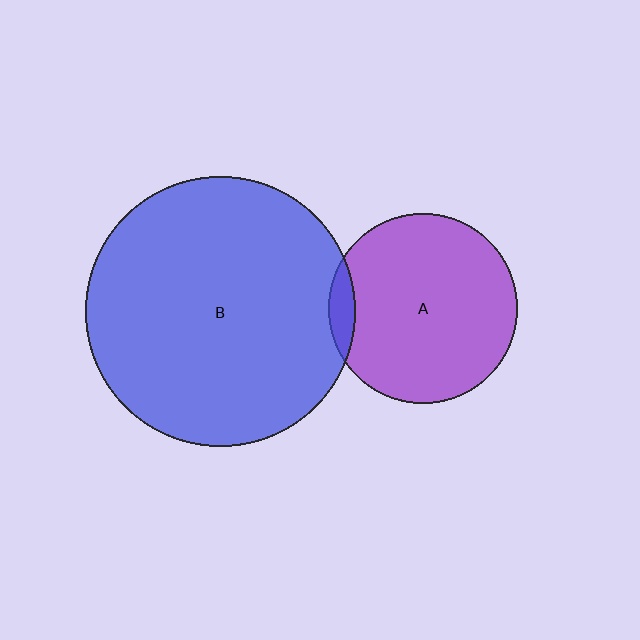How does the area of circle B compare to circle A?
Approximately 2.0 times.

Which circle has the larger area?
Circle B (blue).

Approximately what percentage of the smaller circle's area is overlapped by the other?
Approximately 5%.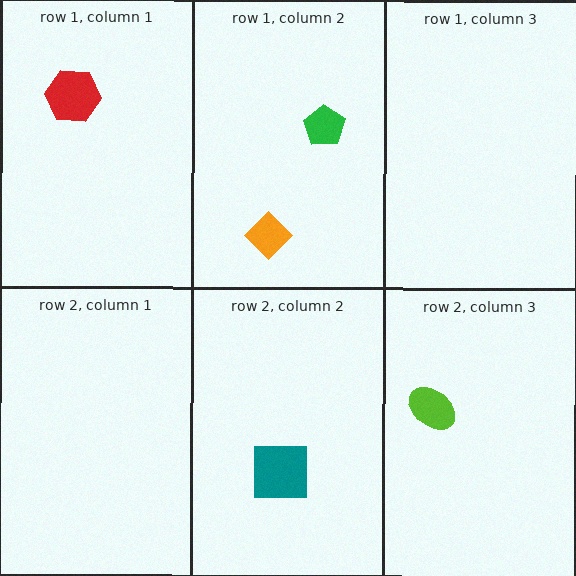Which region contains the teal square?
The row 2, column 2 region.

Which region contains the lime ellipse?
The row 2, column 3 region.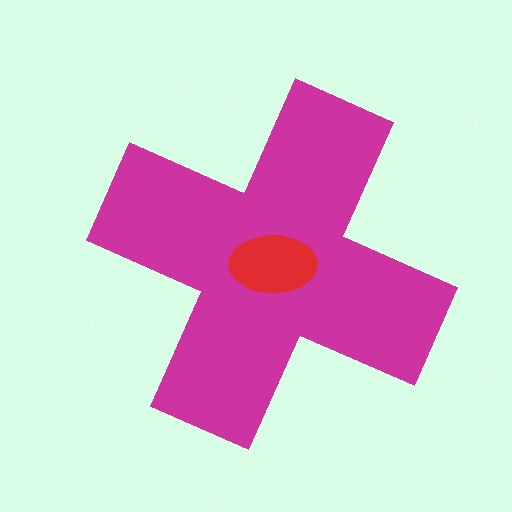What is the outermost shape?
The magenta cross.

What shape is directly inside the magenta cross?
The red ellipse.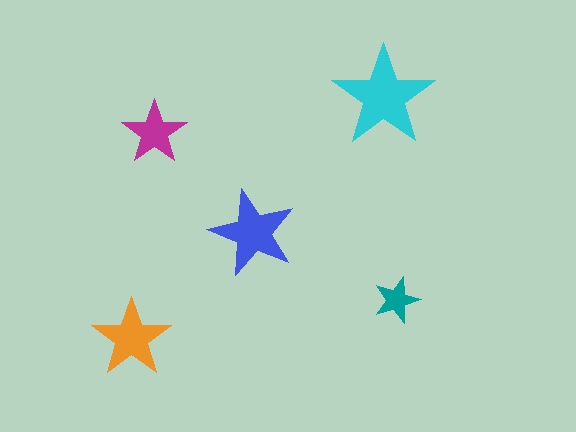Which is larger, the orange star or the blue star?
The blue one.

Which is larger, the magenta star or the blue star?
The blue one.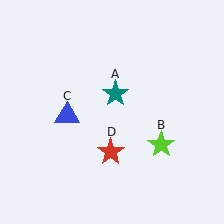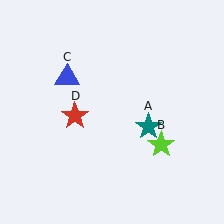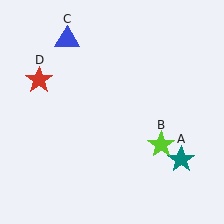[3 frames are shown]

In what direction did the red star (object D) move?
The red star (object D) moved up and to the left.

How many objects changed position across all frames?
3 objects changed position: teal star (object A), blue triangle (object C), red star (object D).